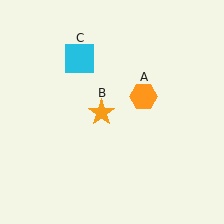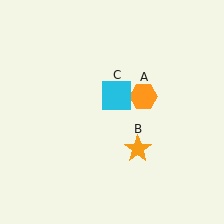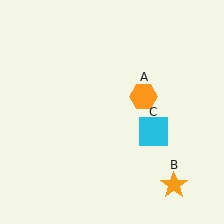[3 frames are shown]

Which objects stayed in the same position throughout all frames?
Orange hexagon (object A) remained stationary.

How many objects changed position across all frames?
2 objects changed position: orange star (object B), cyan square (object C).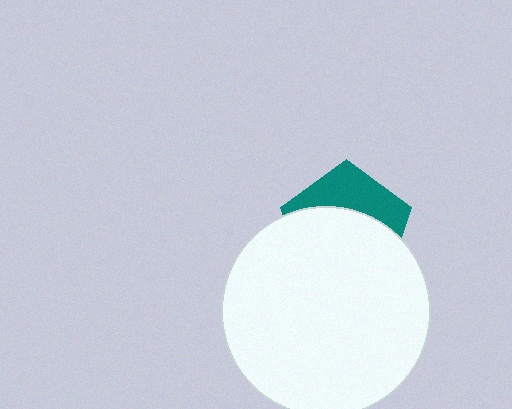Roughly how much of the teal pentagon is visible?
A small part of it is visible (roughly 36%).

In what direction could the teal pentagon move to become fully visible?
The teal pentagon could move up. That would shift it out from behind the white circle entirely.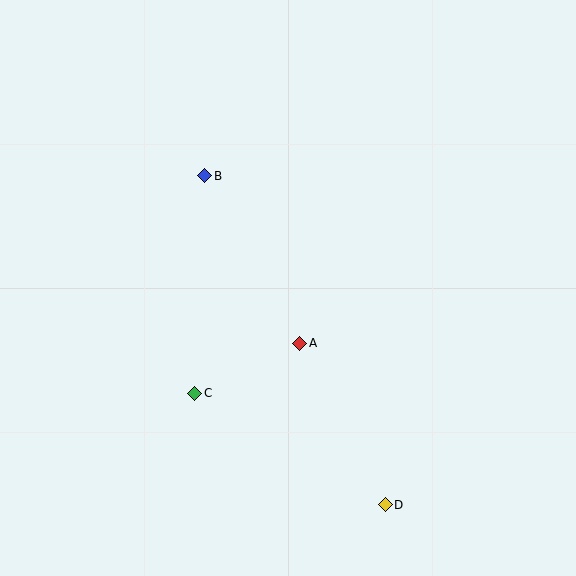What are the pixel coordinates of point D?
Point D is at (385, 505).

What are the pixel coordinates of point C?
Point C is at (195, 393).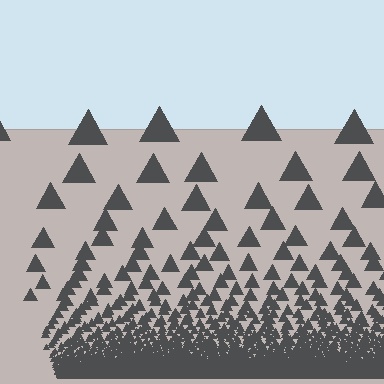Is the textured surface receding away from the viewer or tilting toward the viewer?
The surface appears to tilt toward the viewer. Texture elements get larger and sparser toward the top.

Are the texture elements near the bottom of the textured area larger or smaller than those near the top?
Smaller. The gradient is inverted — elements near the bottom are smaller and denser.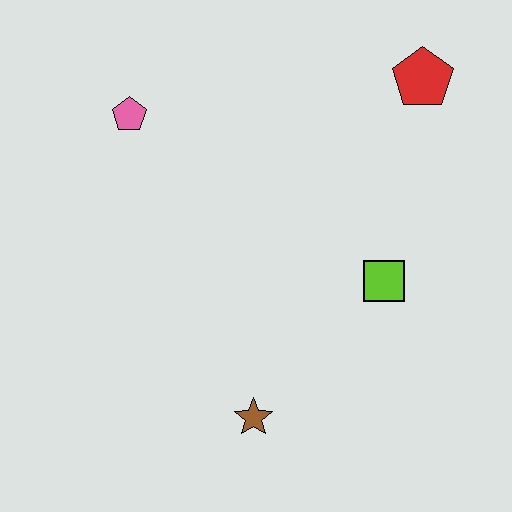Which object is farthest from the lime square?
The pink pentagon is farthest from the lime square.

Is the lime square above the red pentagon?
No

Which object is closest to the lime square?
The brown star is closest to the lime square.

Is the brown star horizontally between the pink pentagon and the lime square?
Yes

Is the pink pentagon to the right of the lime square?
No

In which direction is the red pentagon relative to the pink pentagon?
The red pentagon is to the right of the pink pentagon.